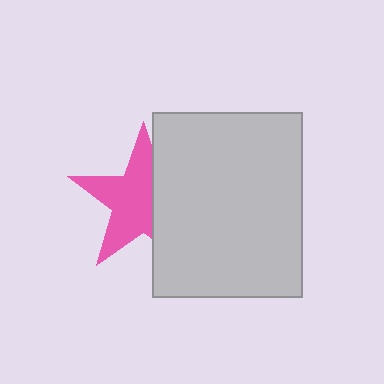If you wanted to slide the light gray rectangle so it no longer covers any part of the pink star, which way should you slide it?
Slide it right — that is the most direct way to separate the two shapes.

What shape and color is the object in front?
The object in front is a light gray rectangle.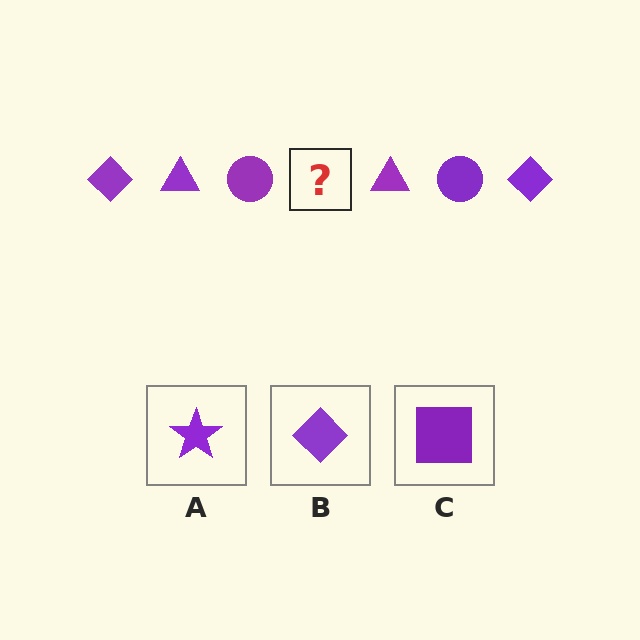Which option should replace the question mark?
Option B.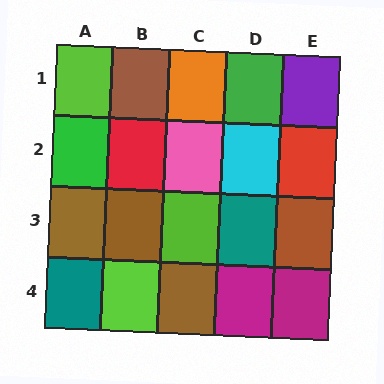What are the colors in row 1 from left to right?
Lime, brown, orange, green, purple.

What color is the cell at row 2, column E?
Red.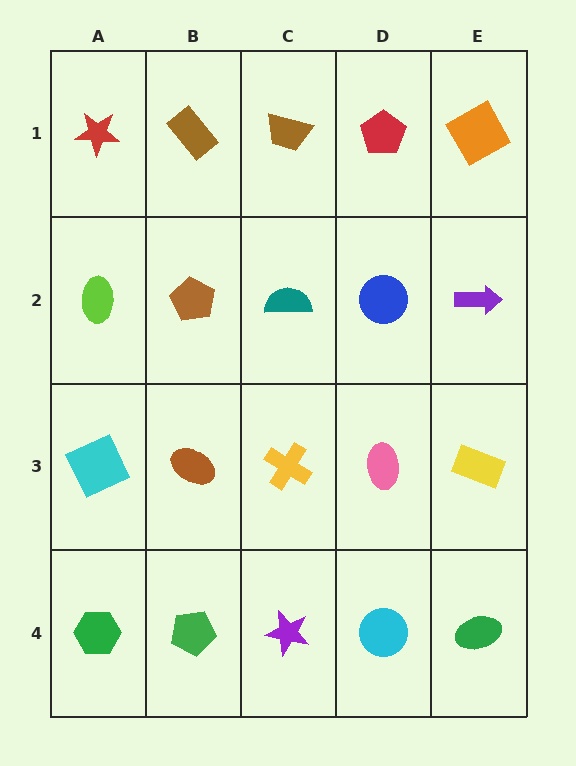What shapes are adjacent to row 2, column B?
A brown rectangle (row 1, column B), a brown ellipse (row 3, column B), a lime ellipse (row 2, column A), a teal semicircle (row 2, column C).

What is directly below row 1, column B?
A brown pentagon.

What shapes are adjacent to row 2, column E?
An orange square (row 1, column E), a yellow rectangle (row 3, column E), a blue circle (row 2, column D).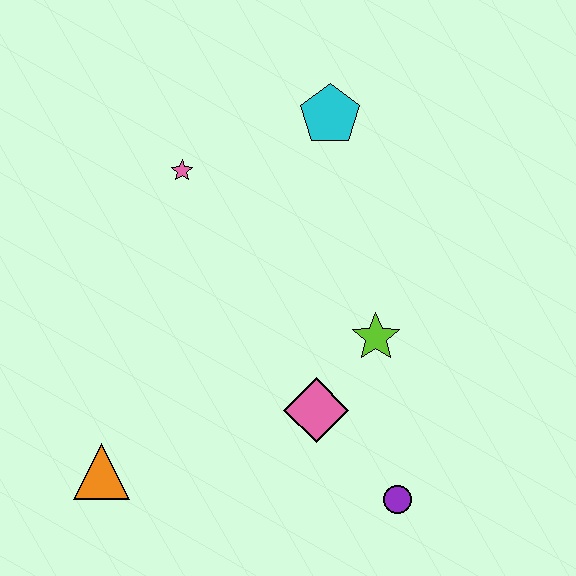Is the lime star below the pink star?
Yes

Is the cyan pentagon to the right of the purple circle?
No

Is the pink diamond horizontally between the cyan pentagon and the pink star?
Yes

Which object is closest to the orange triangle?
The pink diamond is closest to the orange triangle.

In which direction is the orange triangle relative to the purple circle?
The orange triangle is to the left of the purple circle.